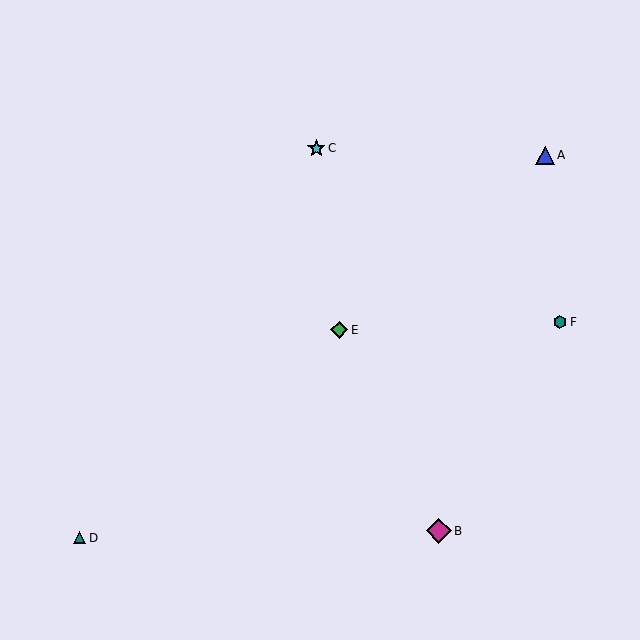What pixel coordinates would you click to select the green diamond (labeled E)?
Click at (339, 330) to select the green diamond E.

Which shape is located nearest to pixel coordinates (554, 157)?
The blue triangle (labeled A) at (545, 155) is nearest to that location.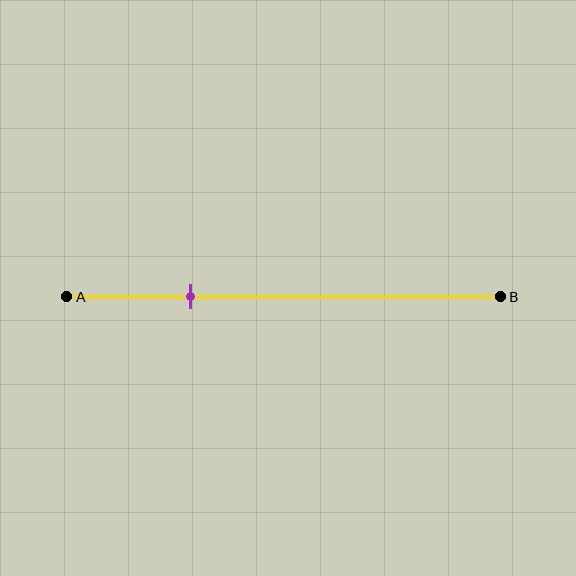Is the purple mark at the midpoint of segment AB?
No, the mark is at about 30% from A, not at the 50% midpoint.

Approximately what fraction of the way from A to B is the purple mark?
The purple mark is approximately 30% of the way from A to B.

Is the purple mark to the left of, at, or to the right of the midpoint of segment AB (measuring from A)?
The purple mark is to the left of the midpoint of segment AB.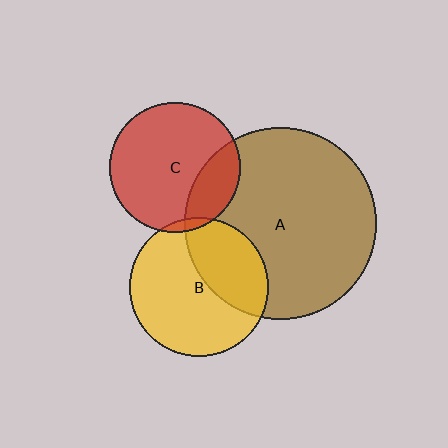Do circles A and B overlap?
Yes.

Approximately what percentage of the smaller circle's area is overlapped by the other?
Approximately 35%.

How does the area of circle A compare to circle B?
Approximately 1.9 times.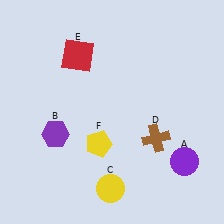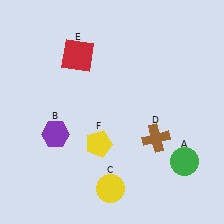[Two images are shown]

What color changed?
The circle (A) changed from purple in Image 1 to green in Image 2.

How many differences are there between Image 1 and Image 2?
There is 1 difference between the two images.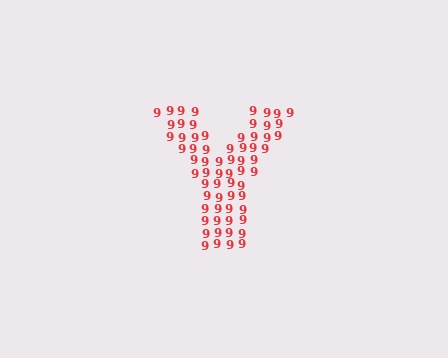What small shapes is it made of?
It is made of small digit 9's.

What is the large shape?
The large shape is the letter Y.